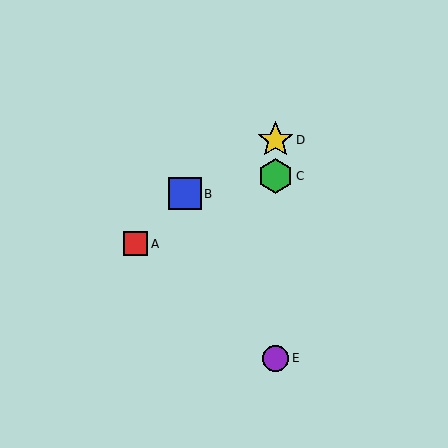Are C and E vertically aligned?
Yes, both are at x≈275.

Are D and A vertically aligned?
No, D is at x≈275 and A is at x≈136.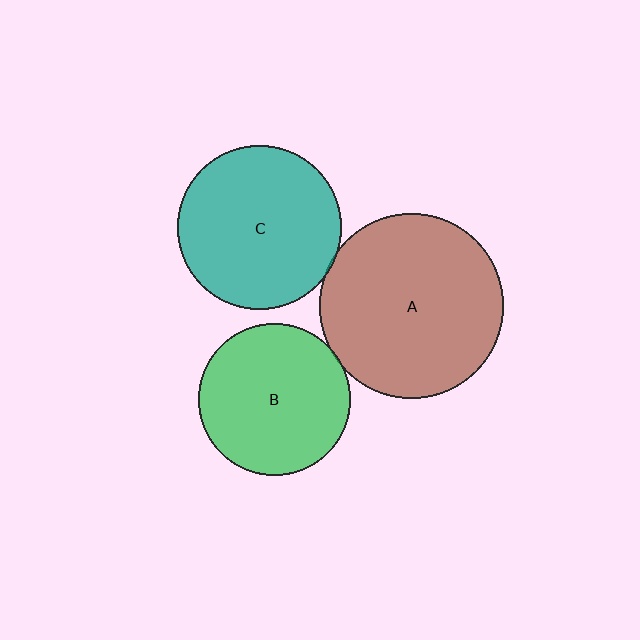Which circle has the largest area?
Circle A (brown).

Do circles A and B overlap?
Yes.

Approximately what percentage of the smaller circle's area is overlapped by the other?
Approximately 5%.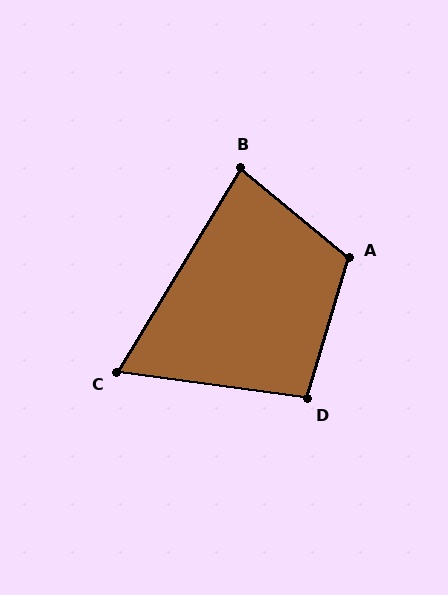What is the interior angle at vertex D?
Approximately 99 degrees (obtuse).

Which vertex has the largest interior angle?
A, at approximately 113 degrees.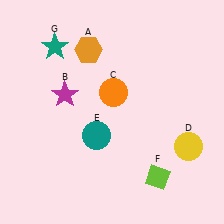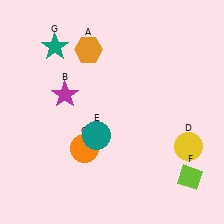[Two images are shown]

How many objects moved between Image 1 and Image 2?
2 objects moved between the two images.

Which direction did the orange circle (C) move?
The orange circle (C) moved down.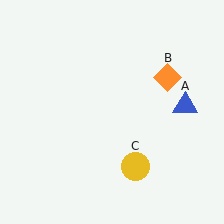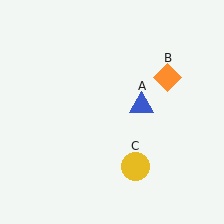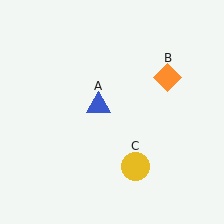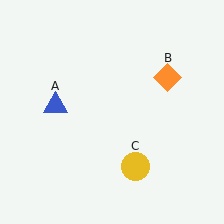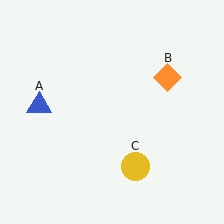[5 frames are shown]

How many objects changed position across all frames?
1 object changed position: blue triangle (object A).